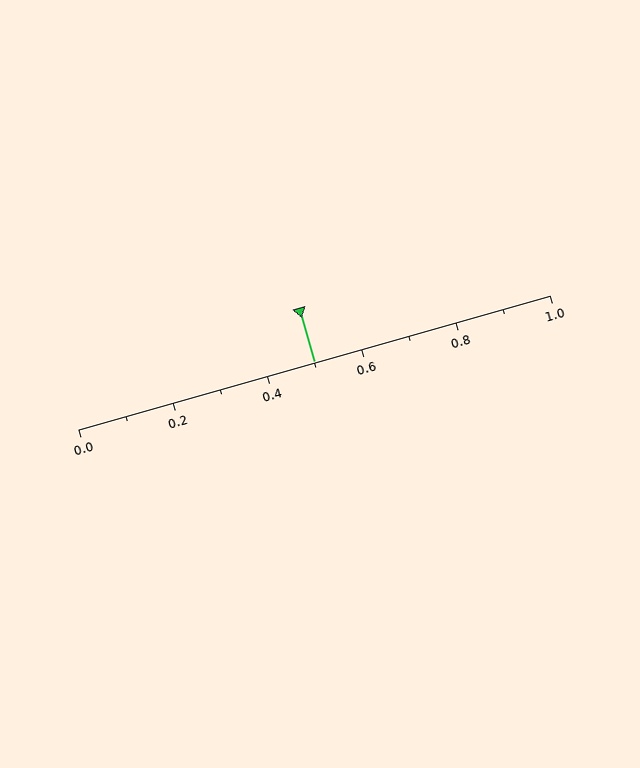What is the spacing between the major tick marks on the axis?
The major ticks are spaced 0.2 apart.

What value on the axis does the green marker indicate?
The marker indicates approximately 0.5.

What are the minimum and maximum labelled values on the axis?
The axis runs from 0.0 to 1.0.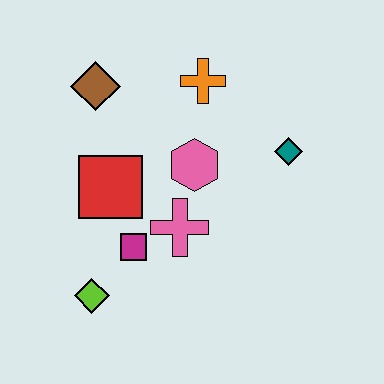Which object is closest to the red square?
The magenta square is closest to the red square.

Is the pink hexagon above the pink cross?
Yes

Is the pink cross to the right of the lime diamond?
Yes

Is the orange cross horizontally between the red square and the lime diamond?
No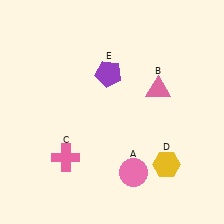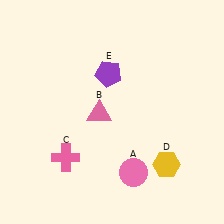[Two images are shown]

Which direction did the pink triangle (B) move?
The pink triangle (B) moved left.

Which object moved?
The pink triangle (B) moved left.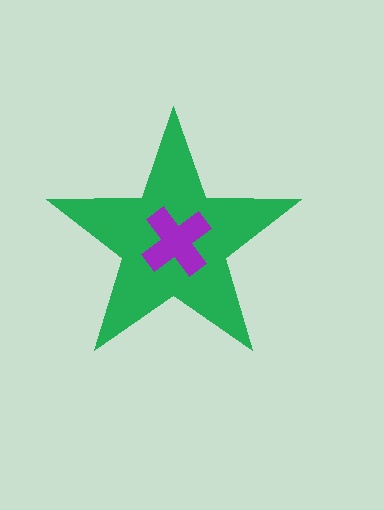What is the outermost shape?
The green star.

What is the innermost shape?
The purple cross.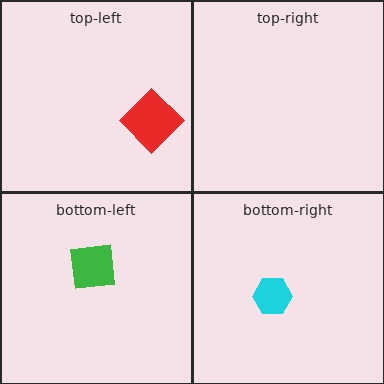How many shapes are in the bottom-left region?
1.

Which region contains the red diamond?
The top-left region.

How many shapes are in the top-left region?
1.